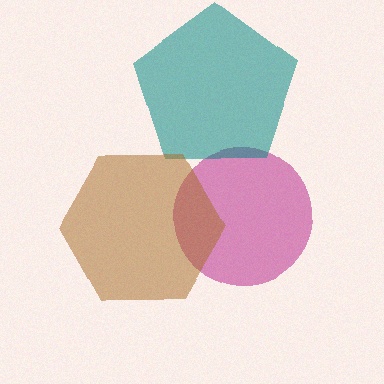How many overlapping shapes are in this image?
There are 3 overlapping shapes in the image.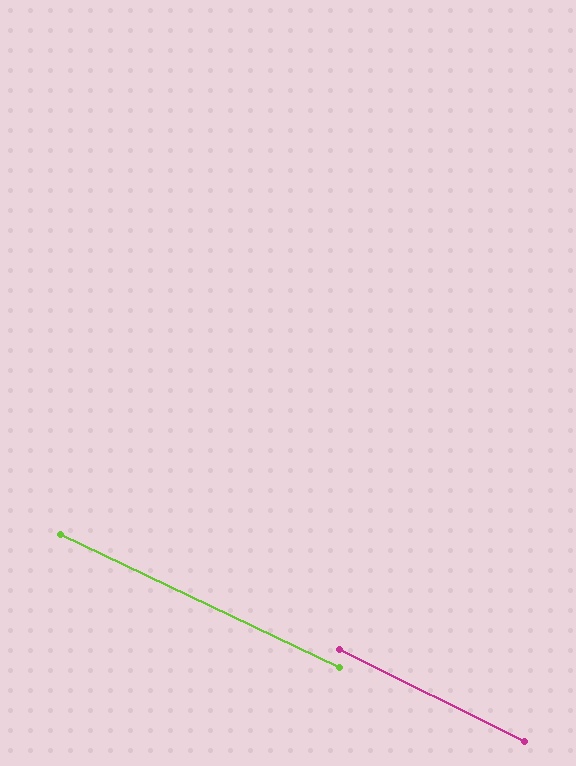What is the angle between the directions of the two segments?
Approximately 1 degree.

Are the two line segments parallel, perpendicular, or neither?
Parallel — their directions differ by only 0.8°.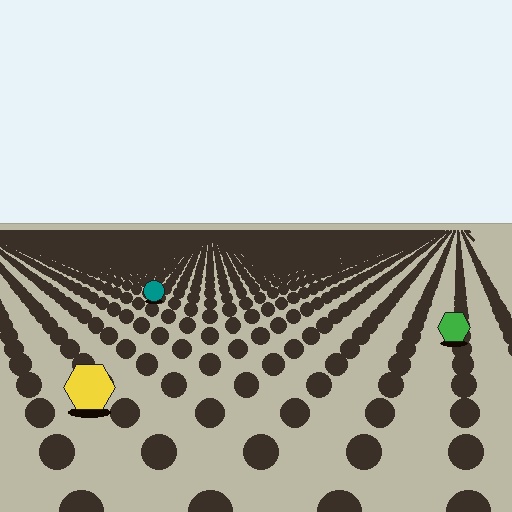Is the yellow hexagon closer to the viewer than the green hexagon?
Yes. The yellow hexagon is closer — you can tell from the texture gradient: the ground texture is coarser near it.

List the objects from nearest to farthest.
From nearest to farthest: the yellow hexagon, the green hexagon, the teal circle.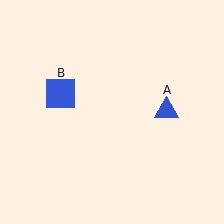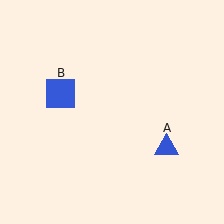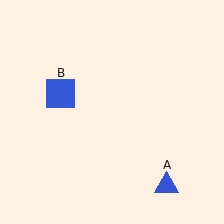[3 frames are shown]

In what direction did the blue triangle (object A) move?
The blue triangle (object A) moved down.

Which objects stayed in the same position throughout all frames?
Blue square (object B) remained stationary.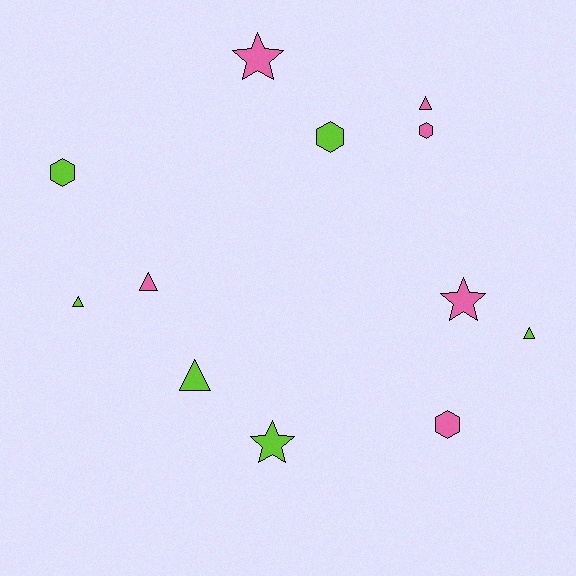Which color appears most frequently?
Pink, with 6 objects.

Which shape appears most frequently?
Triangle, with 5 objects.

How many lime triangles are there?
There are 3 lime triangles.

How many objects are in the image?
There are 12 objects.